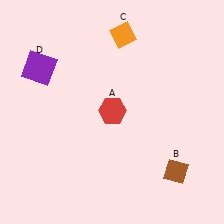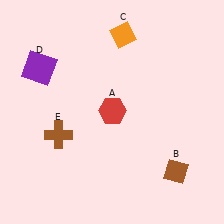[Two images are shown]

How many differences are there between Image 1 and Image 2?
There is 1 difference between the two images.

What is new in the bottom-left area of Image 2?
A brown cross (E) was added in the bottom-left area of Image 2.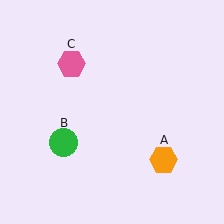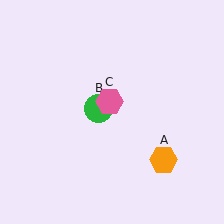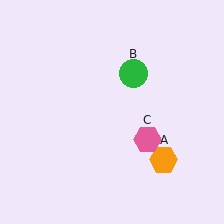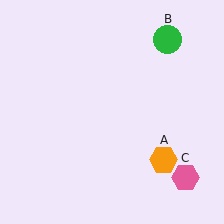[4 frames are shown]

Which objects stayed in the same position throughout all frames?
Orange hexagon (object A) remained stationary.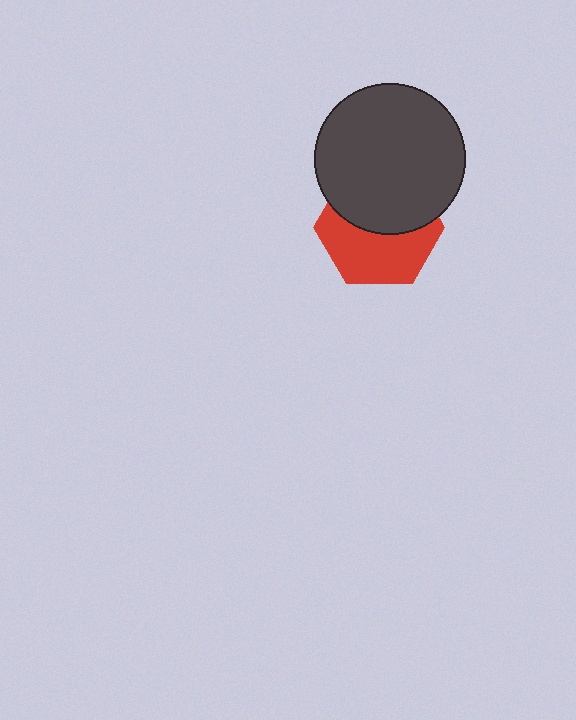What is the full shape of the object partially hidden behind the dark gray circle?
The partially hidden object is a red hexagon.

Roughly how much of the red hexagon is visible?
About half of it is visible (roughly 52%).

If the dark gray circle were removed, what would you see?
You would see the complete red hexagon.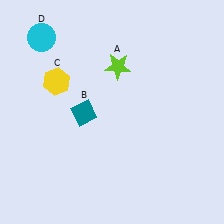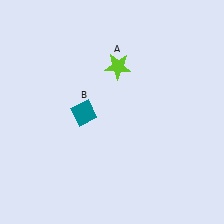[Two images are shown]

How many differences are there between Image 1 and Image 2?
There are 2 differences between the two images.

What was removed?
The yellow hexagon (C), the cyan circle (D) were removed in Image 2.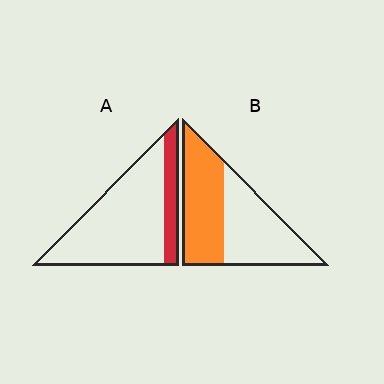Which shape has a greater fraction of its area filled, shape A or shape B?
Shape B.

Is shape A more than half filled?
No.